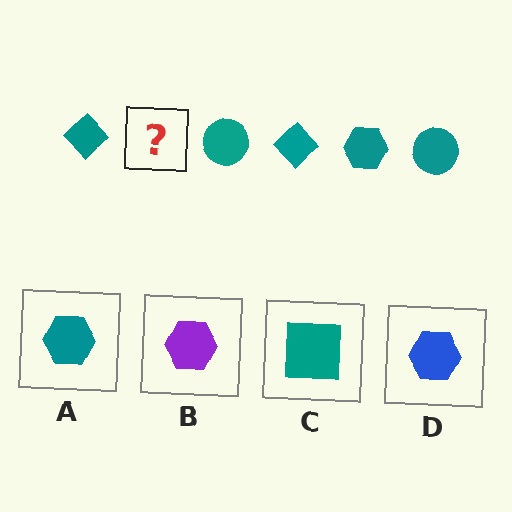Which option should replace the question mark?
Option A.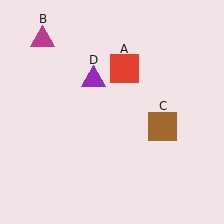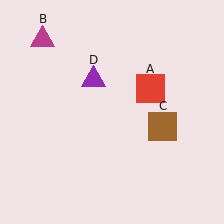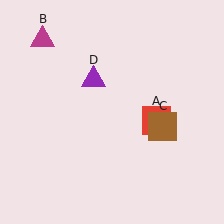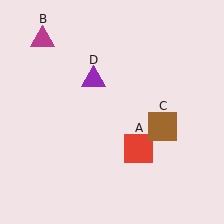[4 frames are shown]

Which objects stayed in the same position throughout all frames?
Magenta triangle (object B) and brown square (object C) and purple triangle (object D) remained stationary.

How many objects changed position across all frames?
1 object changed position: red square (object A).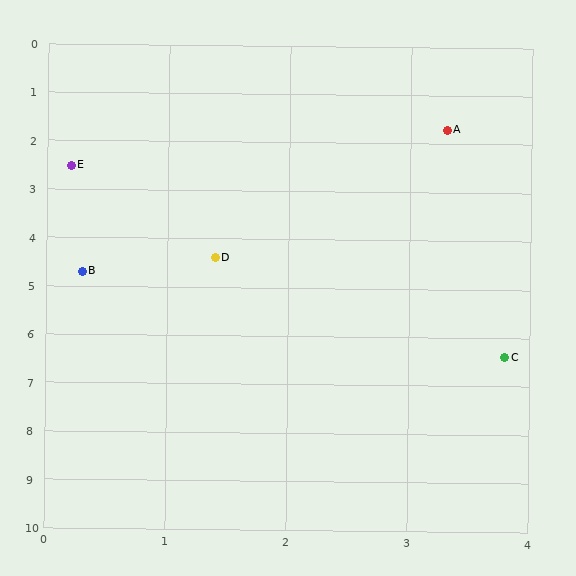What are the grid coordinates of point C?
Point C is at approximately (3.8, 6.4).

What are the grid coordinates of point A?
Point A is at approximately (3.3, 1.7).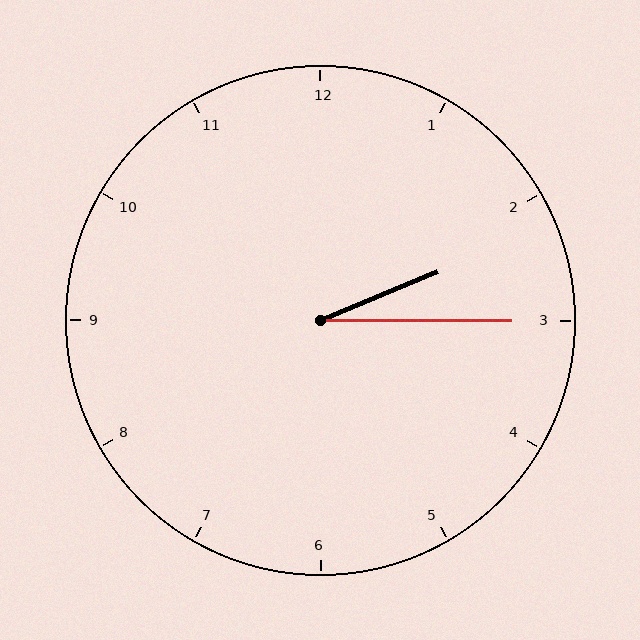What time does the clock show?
2:15.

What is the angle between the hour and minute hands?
Approximately 22 degrees.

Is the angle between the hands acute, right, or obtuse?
It is acute.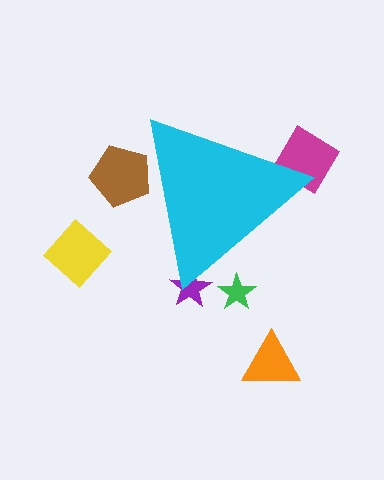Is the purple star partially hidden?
Yes, the purple star is partially hidden behind the cyan triangle.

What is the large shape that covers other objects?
A cyan triangle.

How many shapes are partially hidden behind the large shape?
4 shapes are partially hidden.